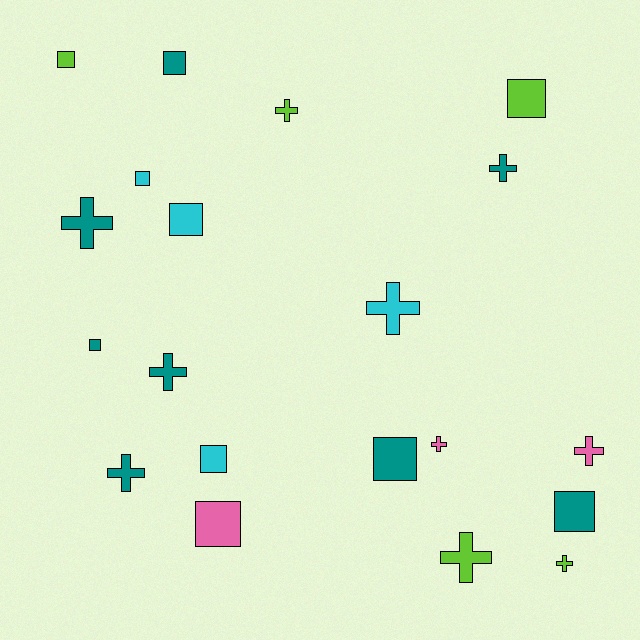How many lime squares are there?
There are 2 lime squares.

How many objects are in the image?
There are 20 objects.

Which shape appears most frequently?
Cross, with 10 objects.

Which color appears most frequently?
Teal, with 8 objects.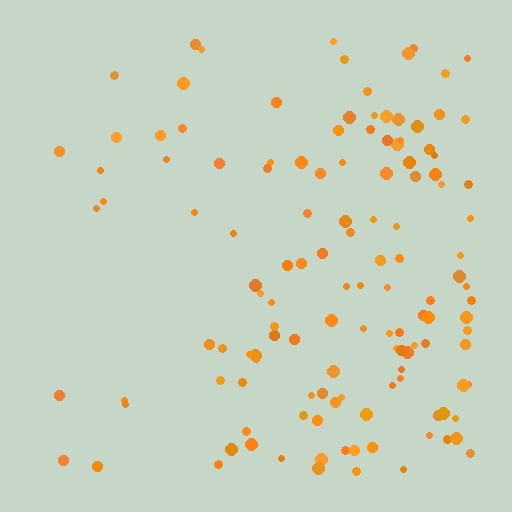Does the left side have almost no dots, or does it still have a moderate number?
Still a moderate number, just noticeably fewer than the right.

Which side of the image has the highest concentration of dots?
The right.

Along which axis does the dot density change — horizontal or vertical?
Horizontal.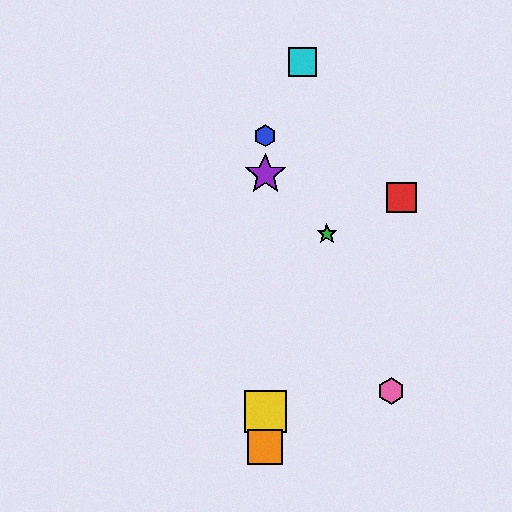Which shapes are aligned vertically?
The blue hexagon, the yellow square, the purple star, the orange square are aligned vertically.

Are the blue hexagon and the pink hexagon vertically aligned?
No, the blue hexagon is at x≈265 and the pink hexagon is at x≈391.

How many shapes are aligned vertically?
4 shapes (the blue hexagon, the yellow square, the purple star, the orange square) are aligned vertically.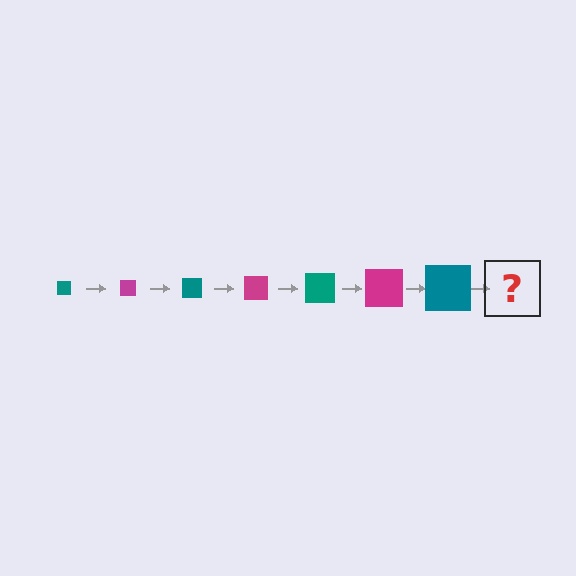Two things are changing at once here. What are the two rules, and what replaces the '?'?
The two rules are that the square grows larger each step and the color cycles through teal and magenta. The '?' should be a magenta square, larger than the previous one.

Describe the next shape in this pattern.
It should be a magenta square, larger than the previous one.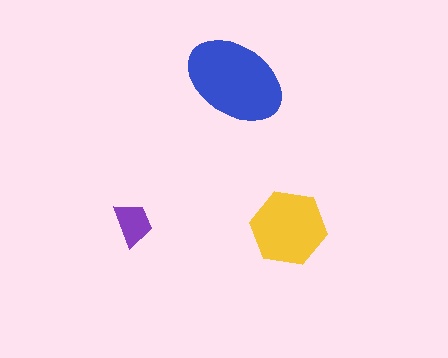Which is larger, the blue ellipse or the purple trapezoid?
The blue ellipse.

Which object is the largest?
The blue ellipse.